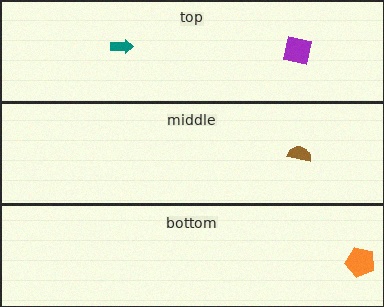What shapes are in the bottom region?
The orange pentagon.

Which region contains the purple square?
The top region.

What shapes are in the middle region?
The brown semicircle.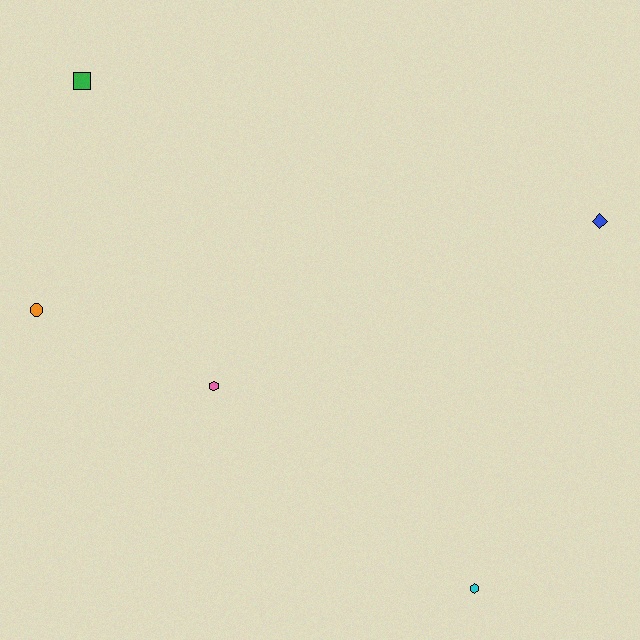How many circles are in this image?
There is 1 circle.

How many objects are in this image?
There are 5 objects.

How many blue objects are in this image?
There is 1 blue object.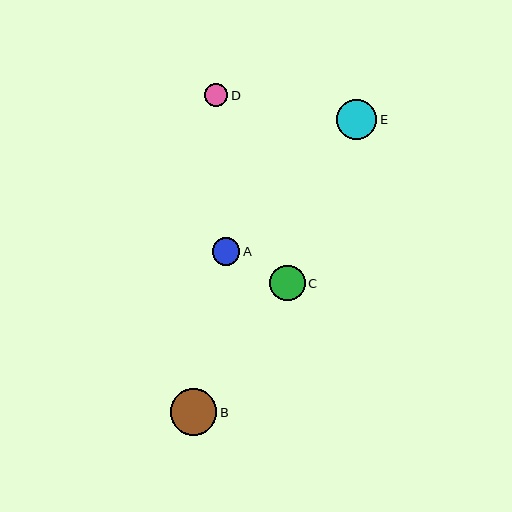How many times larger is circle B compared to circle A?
Circle B is approximately 1.7 times the size of circle A.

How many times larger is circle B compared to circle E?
Circle B is approximately 1.1 times the size of circle E.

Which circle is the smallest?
Circle D is the smallest with a size of approximately 23 pixels.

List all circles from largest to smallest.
From largest to smallest: B, E, C, A, D.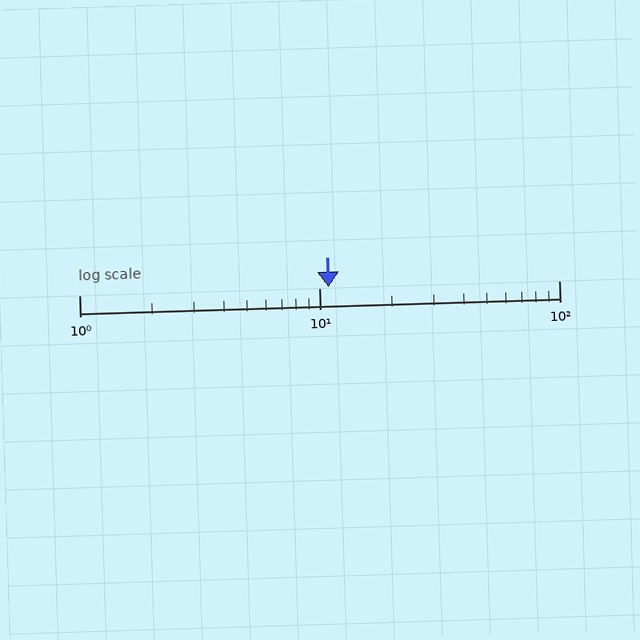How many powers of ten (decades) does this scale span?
The scale spans 2 decades, from 1 to 100.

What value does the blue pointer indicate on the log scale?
The pointer indicates approximately 11.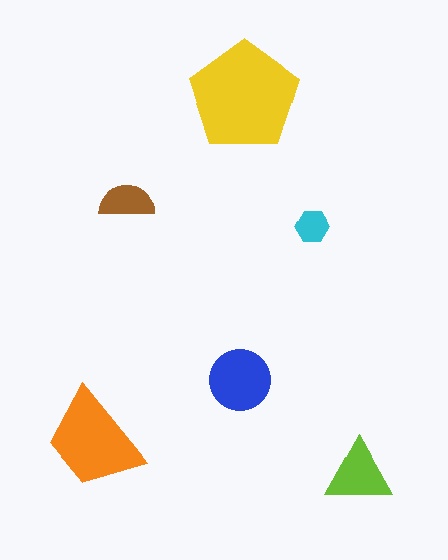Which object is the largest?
The yellow pentagon.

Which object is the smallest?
The cyan hexagon.